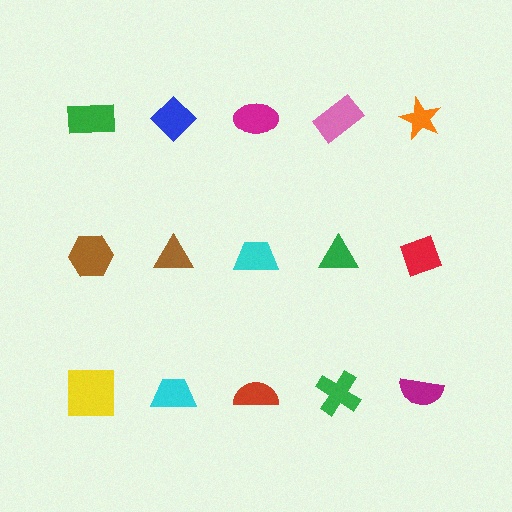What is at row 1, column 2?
A blue diamond.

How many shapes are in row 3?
5 shapes.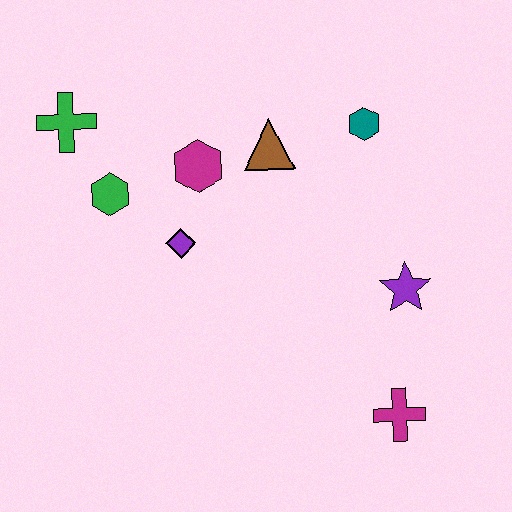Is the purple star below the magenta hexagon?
Yes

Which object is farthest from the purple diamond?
The magenta cross is farthest from the purple diamond.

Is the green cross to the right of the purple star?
No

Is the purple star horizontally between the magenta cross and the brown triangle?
No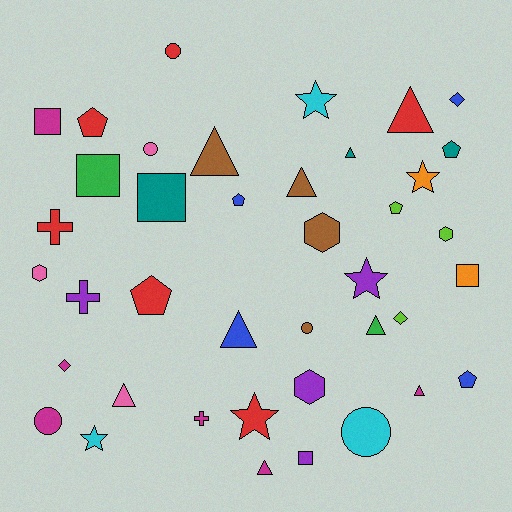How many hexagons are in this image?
There are 4 hexagons.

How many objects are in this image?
There are 40 objects.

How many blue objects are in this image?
There are 4 blue objects.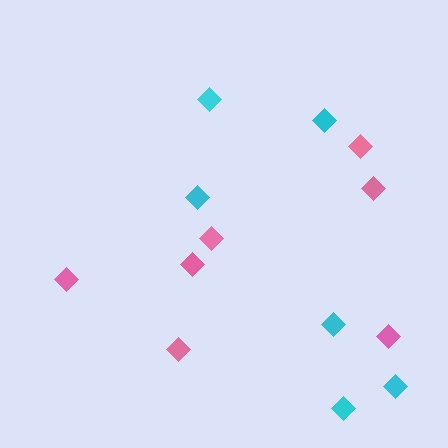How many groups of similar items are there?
There are 2 groups: one group of pink diamonds (7) and one group of cyan diamonds (6).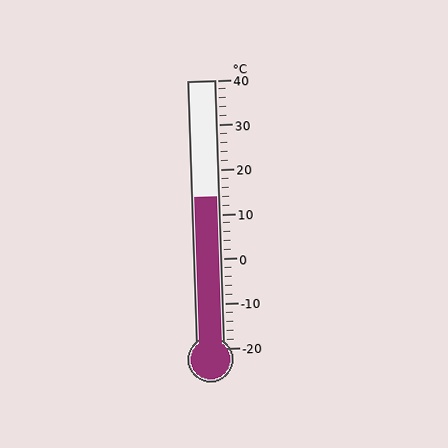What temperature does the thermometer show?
The thermometer shows approximately 14°C.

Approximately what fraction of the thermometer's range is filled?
The thermometer is filled to approximately 55% of its range.